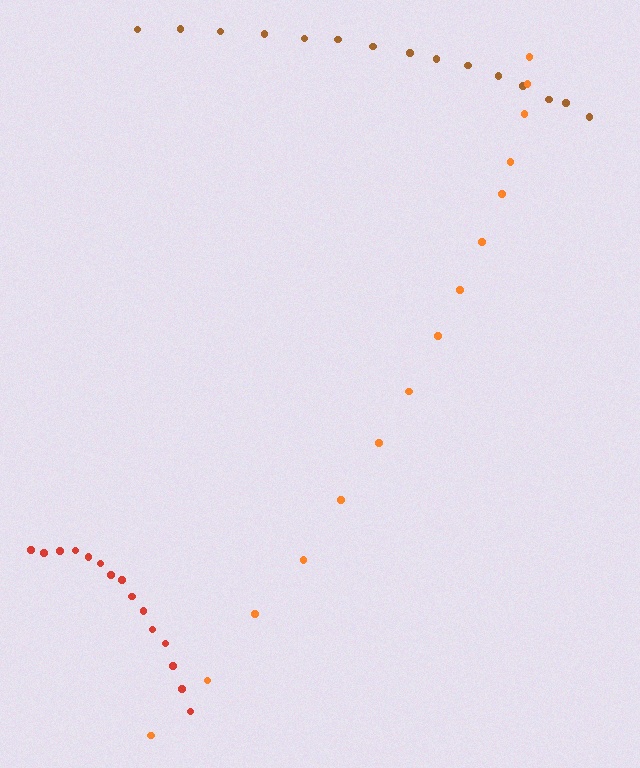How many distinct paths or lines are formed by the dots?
There are 3 distinct paths.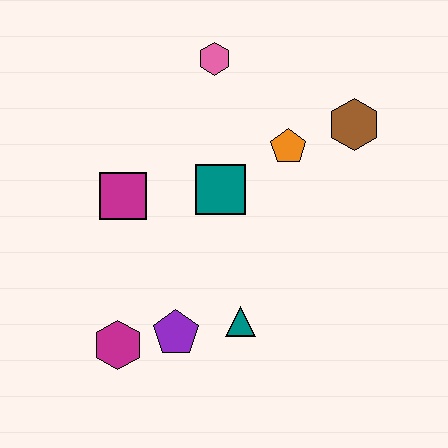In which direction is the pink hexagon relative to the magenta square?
The pink hexagon is above the magenta square.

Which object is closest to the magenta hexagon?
The purple pentagon is closest to the magenta hexagon.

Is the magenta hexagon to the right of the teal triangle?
No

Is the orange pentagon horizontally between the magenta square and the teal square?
No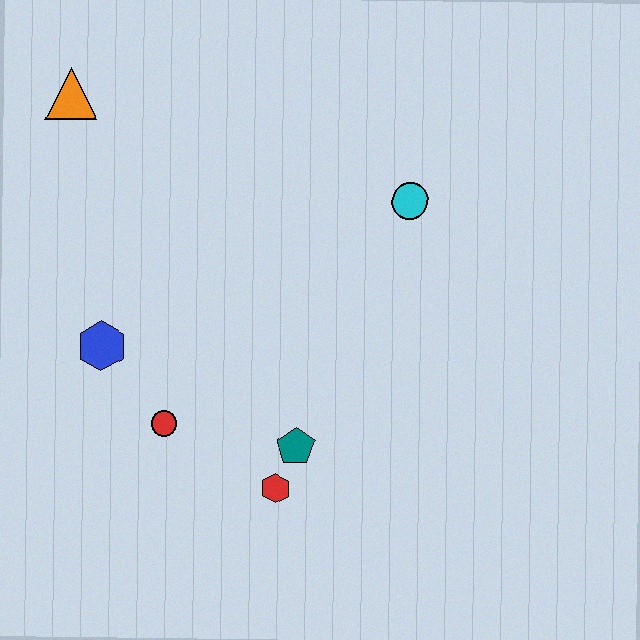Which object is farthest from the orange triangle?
The red hexagon is farthest from the orange triangle.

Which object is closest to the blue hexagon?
The red circle is closest to the blue hexagon.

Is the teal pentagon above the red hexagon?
Yes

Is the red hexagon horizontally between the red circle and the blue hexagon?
No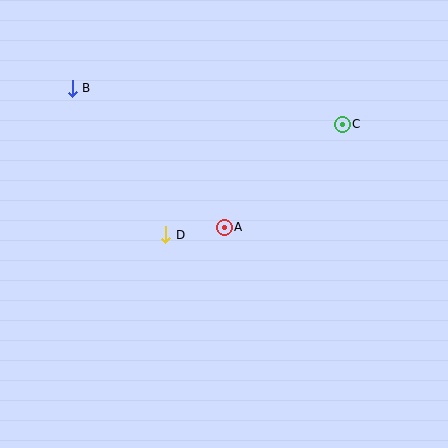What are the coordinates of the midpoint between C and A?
The midpoint between C and A is at (283, 176).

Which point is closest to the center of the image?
Point A at (224, 227) is closest to the center.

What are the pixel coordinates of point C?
Point C is at (342, 124).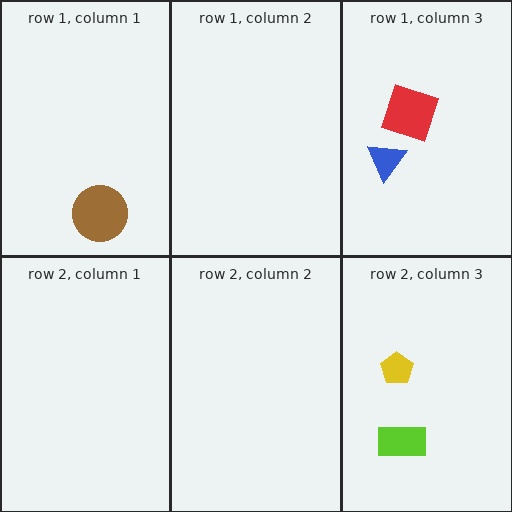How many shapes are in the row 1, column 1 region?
1.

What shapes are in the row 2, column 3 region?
The yellow pentagon, the lime rectangle.